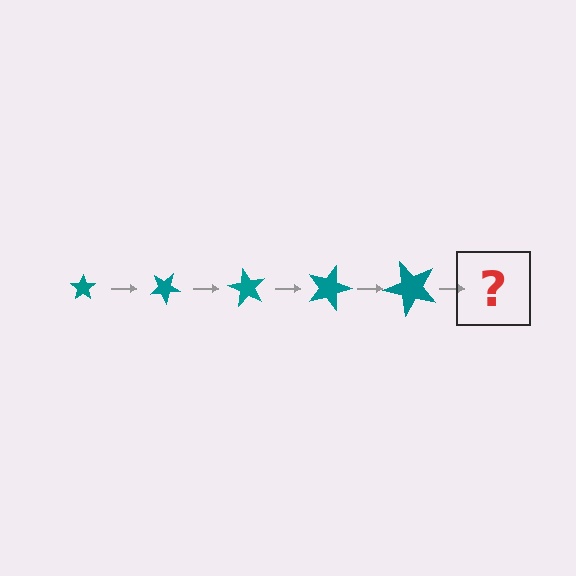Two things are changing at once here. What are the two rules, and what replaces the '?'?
The two rules are that the star grows larger each step and it rotates 30 degrees each step. The '?' should be a star, larger than the previous one and rotated 150 degrees from the start.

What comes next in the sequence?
The next element should be a star, larger than the previous one and rotated 150 degrees from the start.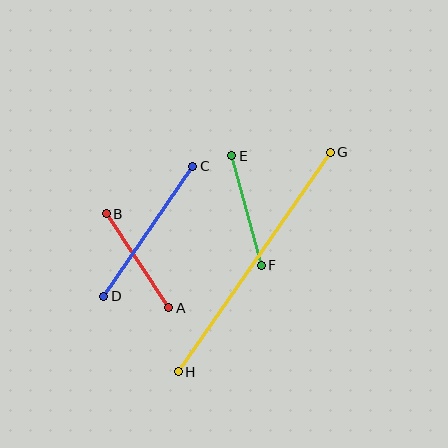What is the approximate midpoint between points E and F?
The midpoint is at approximately (247, 210) pixels.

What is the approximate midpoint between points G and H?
The midpoint is at approximately (254, 262) pixels.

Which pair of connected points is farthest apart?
Points G and H are farthest apart.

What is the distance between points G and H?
The distance is approximately 267 pixels.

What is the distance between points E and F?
The distance is approximately 113 pixels.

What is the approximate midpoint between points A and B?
The midpoint is at approximately (138, 261) pixels.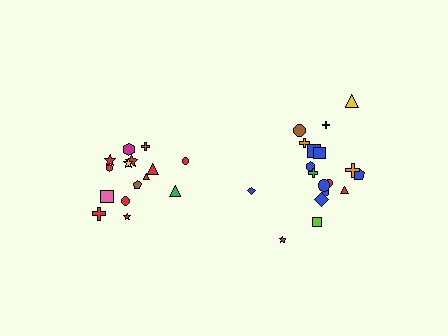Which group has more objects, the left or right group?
The right group.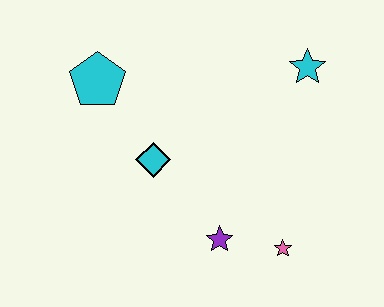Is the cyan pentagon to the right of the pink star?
No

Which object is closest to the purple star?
The pink star is closest to the purple star.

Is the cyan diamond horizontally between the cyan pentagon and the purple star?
Yes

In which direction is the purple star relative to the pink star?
The purple star is to the left of the pink star.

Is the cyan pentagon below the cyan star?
Yes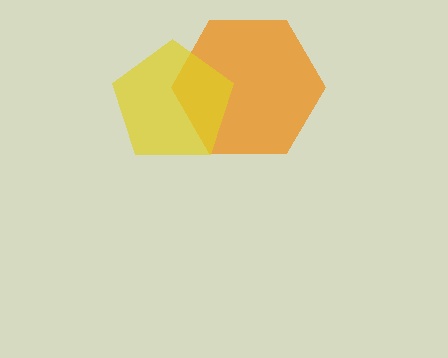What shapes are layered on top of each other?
The layered shapes are: an orange hexagon, a yellow pentagon.